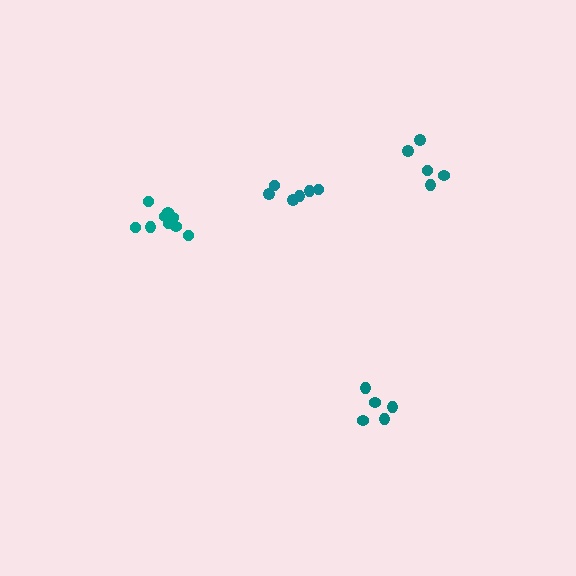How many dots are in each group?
Group 1: 6 dots, Group 2: 5 dots, Group 3: 9 dots, Group 4: 5 dots (25 total).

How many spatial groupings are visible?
There are 4 spatial groupings.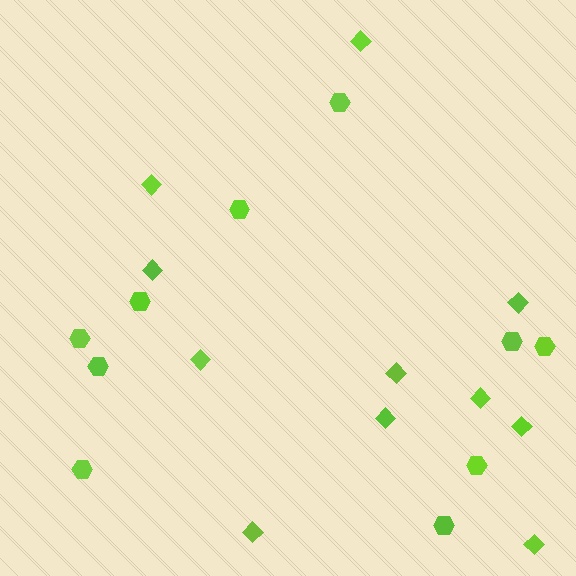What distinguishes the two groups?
There are 2 groups: one group of hexagons (10) and one group of diamonds (11).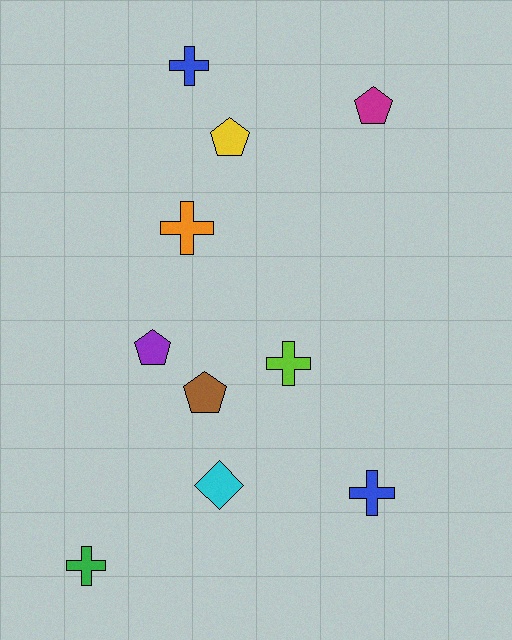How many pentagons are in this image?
There are 4 pentagons.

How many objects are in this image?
There are 10 objects.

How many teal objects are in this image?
There are no teal objects.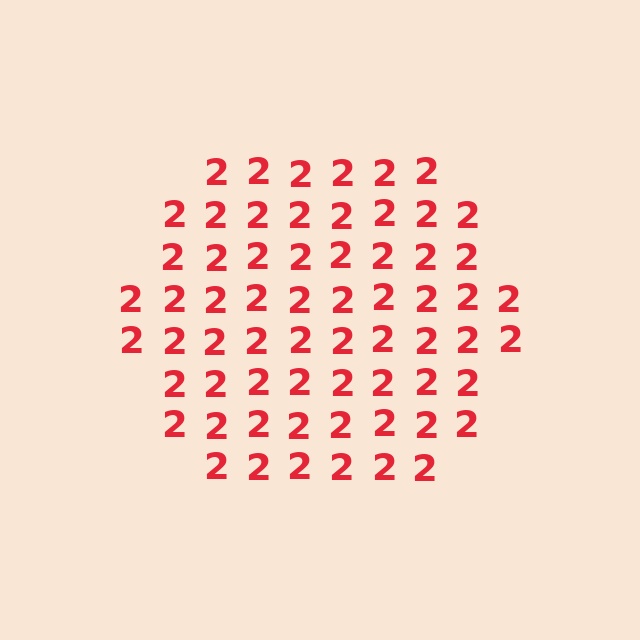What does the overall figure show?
The overall figure shows a hexagon.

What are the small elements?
The small elements are digit 2's.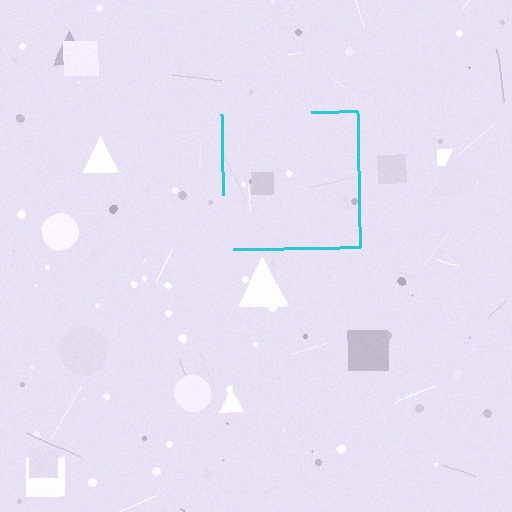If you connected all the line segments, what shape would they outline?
They would outline a square.